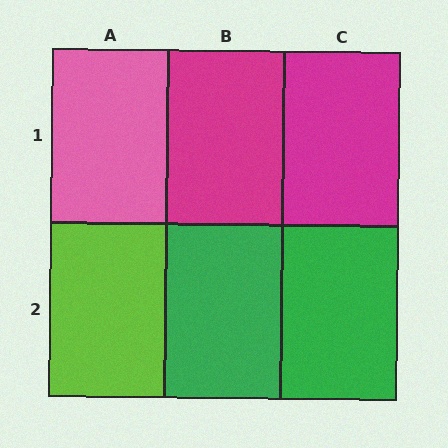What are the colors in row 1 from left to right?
Pink, magenta, magenta.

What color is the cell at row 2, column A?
Lime.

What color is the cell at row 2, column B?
Green.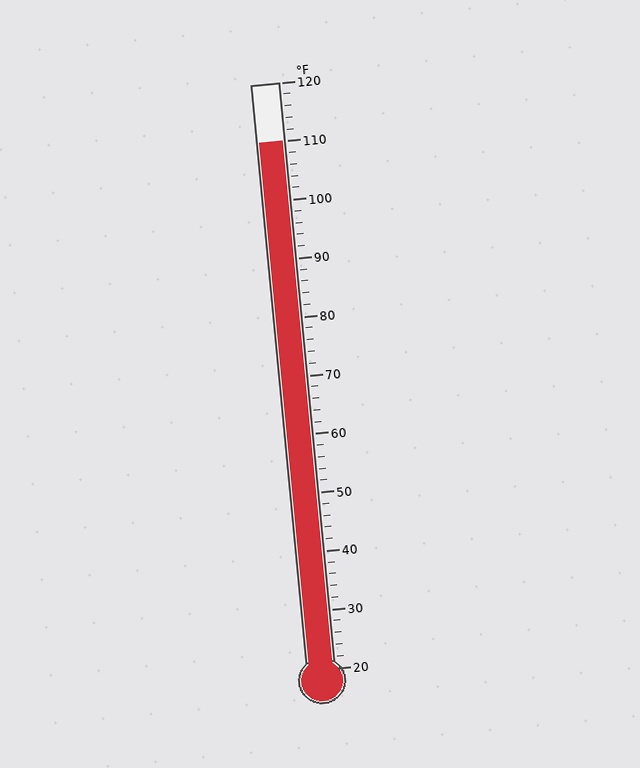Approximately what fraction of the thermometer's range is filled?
The thermometer is filled to approximately 90% of its range.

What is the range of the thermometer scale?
The thermometer scale ranges from 20°F to 120°F.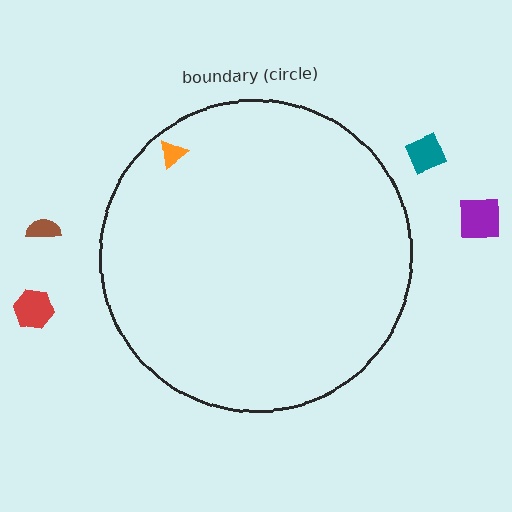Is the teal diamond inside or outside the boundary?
Outside.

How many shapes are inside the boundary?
1 inside, 4 outside.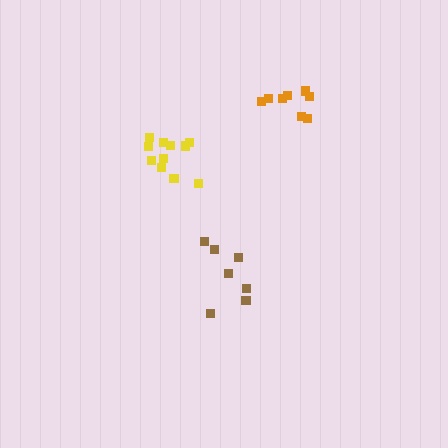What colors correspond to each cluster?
The clusters are colored: brown, orange, yellow.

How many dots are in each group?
Group 1: 7 dots, Group 2: 8 dots, Group 3: 11 dots (26 total).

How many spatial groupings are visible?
There are 3 spatial groupings.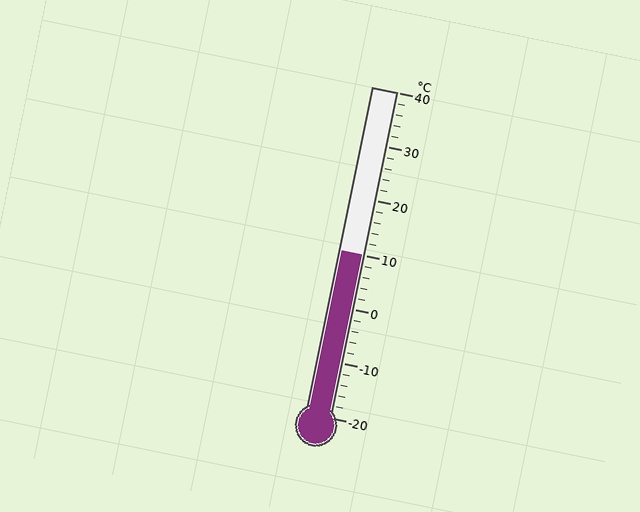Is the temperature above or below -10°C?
The temperature is above -10°C.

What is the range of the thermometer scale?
The thermometer scale ranges from -20°C to 40°C.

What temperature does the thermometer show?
The thermometer shows approximately 10°C.